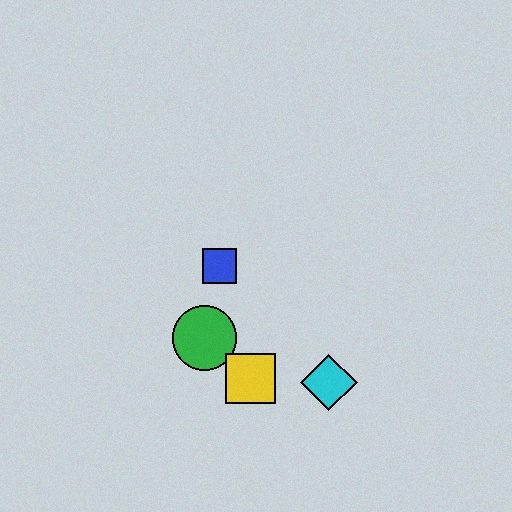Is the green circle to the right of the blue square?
No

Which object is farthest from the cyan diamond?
The blue square is farthest from the cyan diamond.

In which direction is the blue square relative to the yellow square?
The blue square is above the yellow square.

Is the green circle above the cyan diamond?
Yes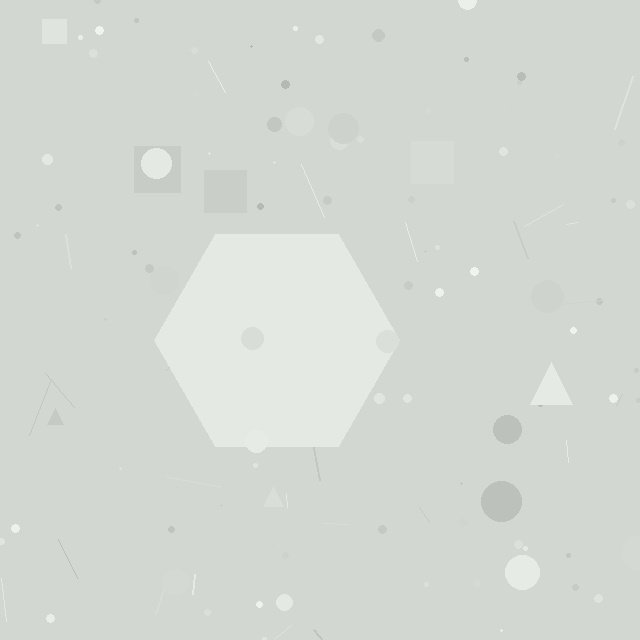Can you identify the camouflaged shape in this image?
The camouflaged shape is a hexagon.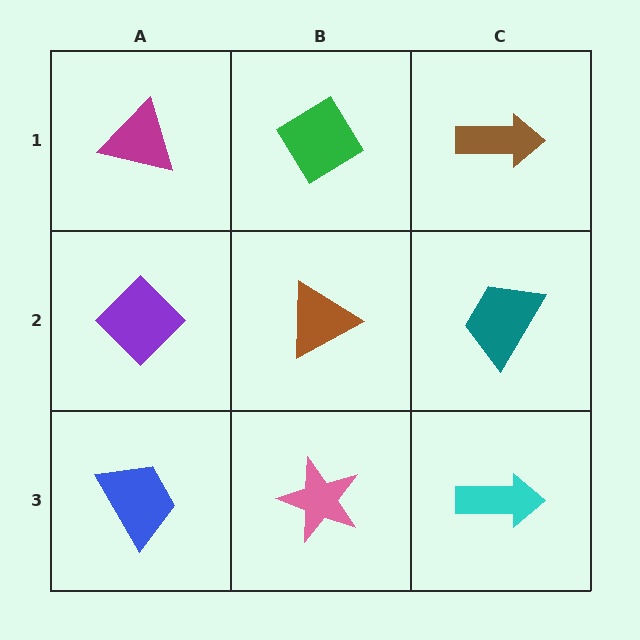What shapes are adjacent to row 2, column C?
A brown arrow (row 1, column C), a cyan arrow (row 3, column C), a brown triangle (row 2, column B).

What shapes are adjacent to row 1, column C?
A teal trapezoid (row 2, column C), a green diamond (row 1, column B).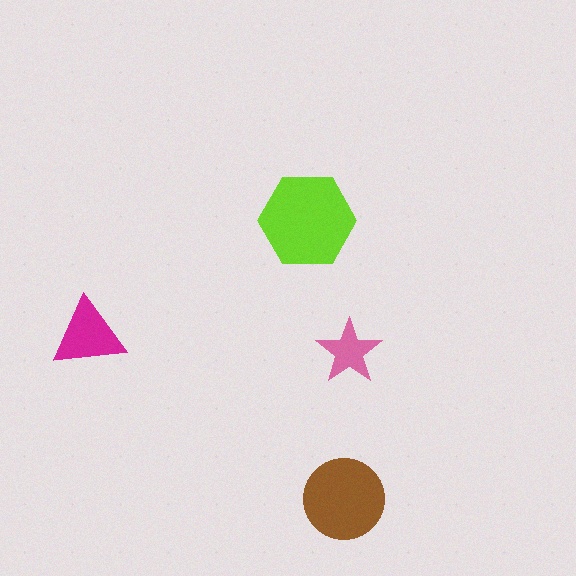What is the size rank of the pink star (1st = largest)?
4th.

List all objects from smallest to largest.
The pink star, the magenta triangle, the brown circle, the lime hexagon.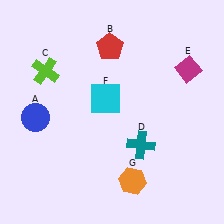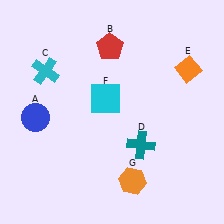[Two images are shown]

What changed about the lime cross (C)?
In Image 1, C is lime. In Image 2, it changed to cyan.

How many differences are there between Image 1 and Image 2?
There are 2 differences between the two images.